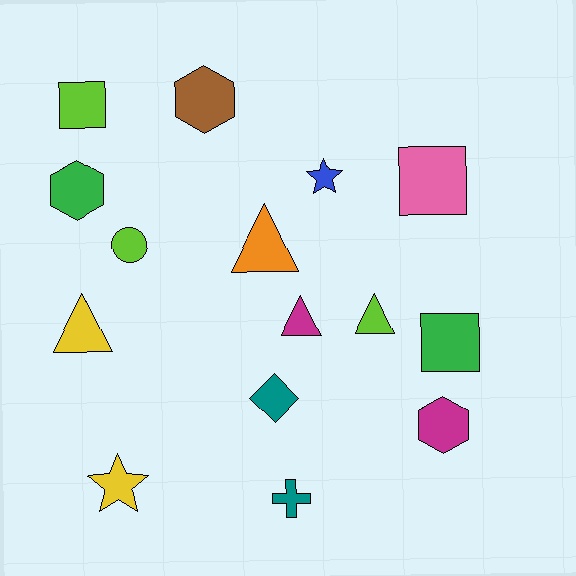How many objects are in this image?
There are 15 objects.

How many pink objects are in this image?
There is 1 pink object.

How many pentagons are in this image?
There are no pentagons.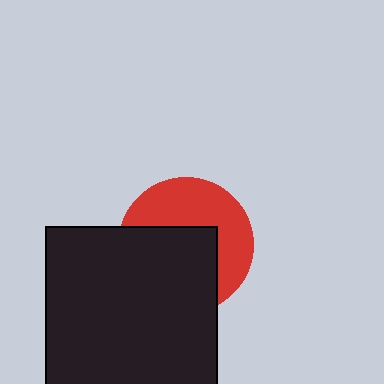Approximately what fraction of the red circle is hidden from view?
Roughly 53% of the red circle is hidden behind the black square.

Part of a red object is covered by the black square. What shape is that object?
It is a circle.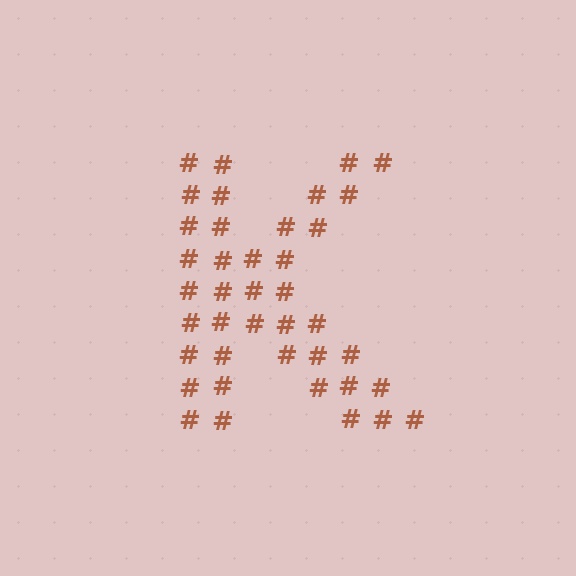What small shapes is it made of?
It is made of small hash symbols.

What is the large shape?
The large shape is the letter K.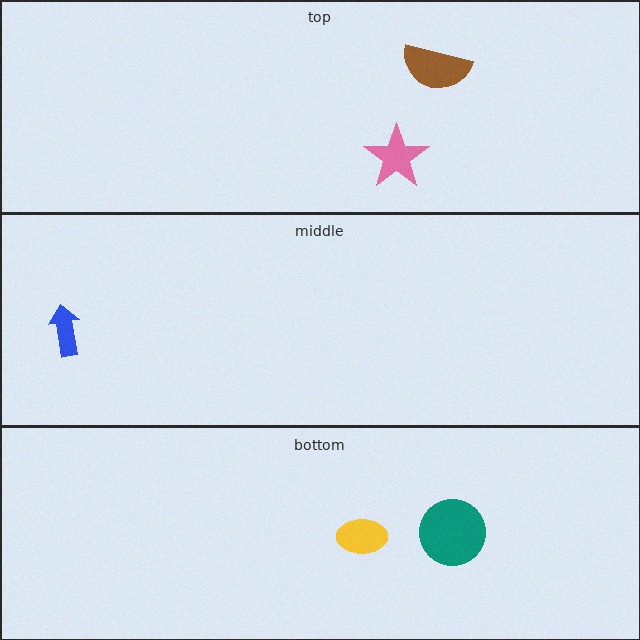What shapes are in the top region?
The brown semicircle, the pink star.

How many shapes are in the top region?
2.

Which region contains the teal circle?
The bottom region.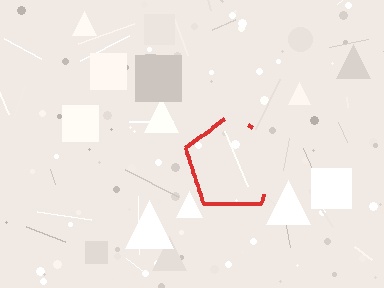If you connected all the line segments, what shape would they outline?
They would outline a pentagon.